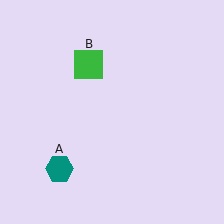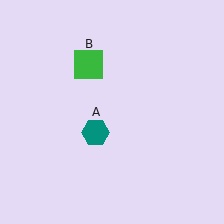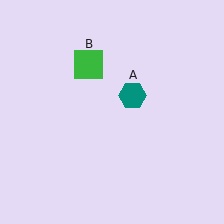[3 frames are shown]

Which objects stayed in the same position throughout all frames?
Green square (object B) remained stationary.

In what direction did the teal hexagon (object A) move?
The teal hexagon (object A) moved up and to the right.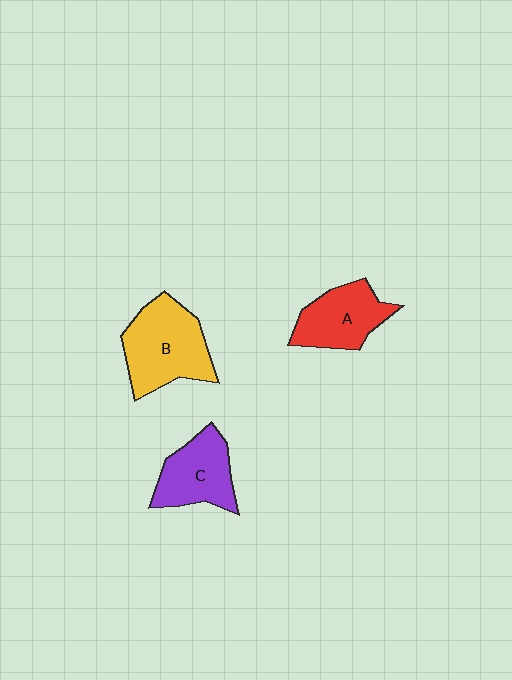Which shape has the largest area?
Shape B (yellow).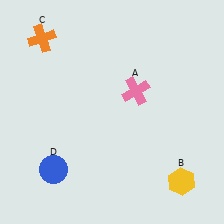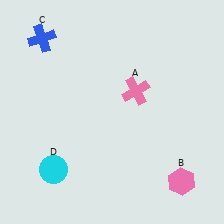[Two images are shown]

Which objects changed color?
B changed from yellow to pink. C changed from orange to blue. D changed from blue to cyan.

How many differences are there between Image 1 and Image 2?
There are 3 differences between the two images.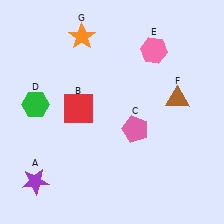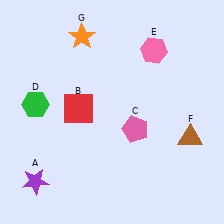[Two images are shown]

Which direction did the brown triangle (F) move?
The brown triangle (F) moved down.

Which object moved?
The brown triangle (F) moved down.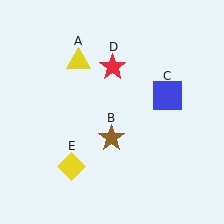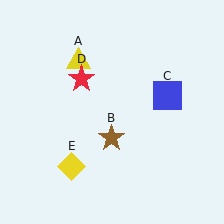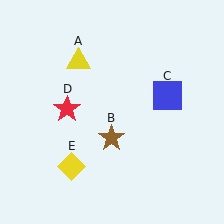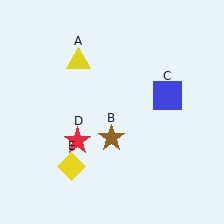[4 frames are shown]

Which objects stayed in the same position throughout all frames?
Yellow triangle (object A) and brown star (object B) and blue square (object C) and yellow diamond (object E) remained stationary.